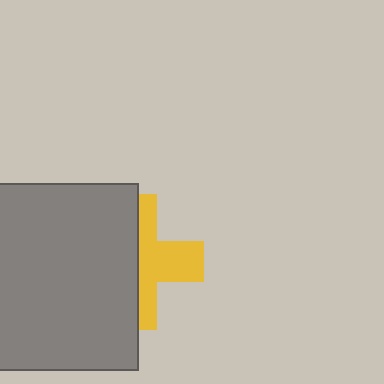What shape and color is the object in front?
The object in front is a gray square.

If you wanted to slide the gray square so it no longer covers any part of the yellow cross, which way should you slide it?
Slide it left — that is the most direct way to separate the two shapes.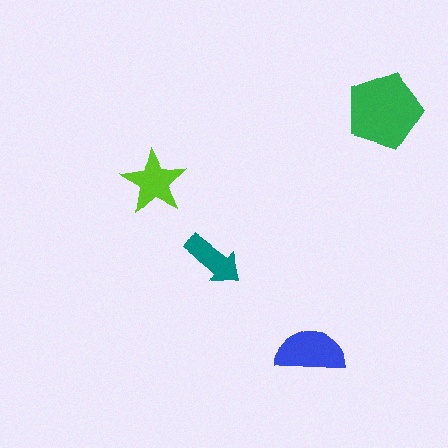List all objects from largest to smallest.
The green pentagon, the blue semicircle, the lime star, the teal arrow.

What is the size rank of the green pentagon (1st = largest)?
1st.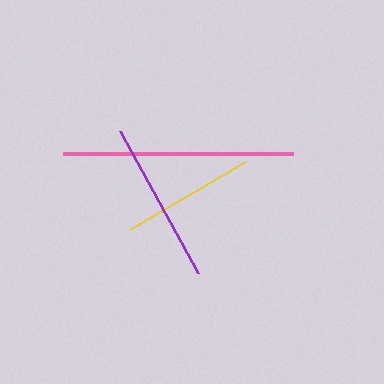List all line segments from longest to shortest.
From longest to shortest: pink, purple, yellow.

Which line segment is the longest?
The pink line is the longest at approximately 230 pixels.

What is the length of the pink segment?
The pink segment is approximately 230 pixels long.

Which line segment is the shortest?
The yellow line is the shortest at approximately 135 pixels.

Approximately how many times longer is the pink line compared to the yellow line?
The pink line is approximately 1.7 times the length of the yellow line.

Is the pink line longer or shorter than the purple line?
The pink line is longer than the purple line.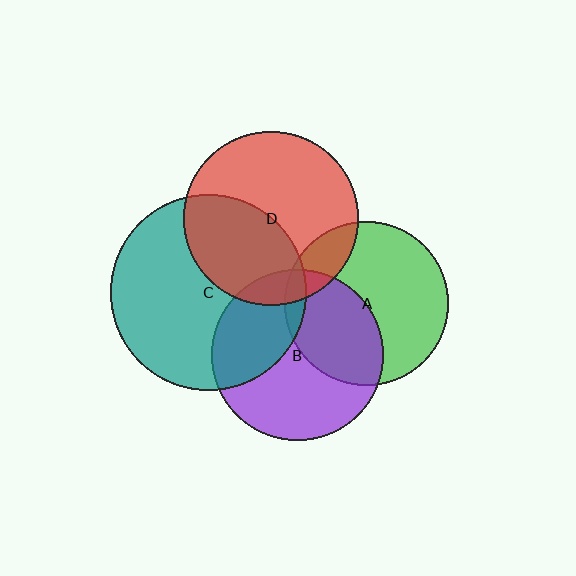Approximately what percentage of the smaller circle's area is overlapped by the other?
Approximately 15%.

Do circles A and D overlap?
Yes.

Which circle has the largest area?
Circle C (teal).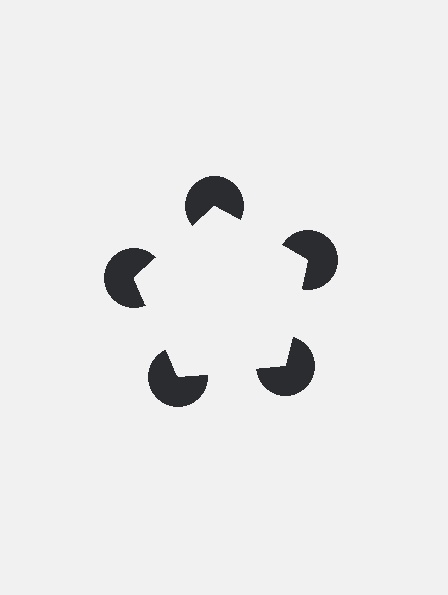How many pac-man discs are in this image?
There are 5 — one at each vertex of the illusory pentagon.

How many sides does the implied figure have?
5 sides.